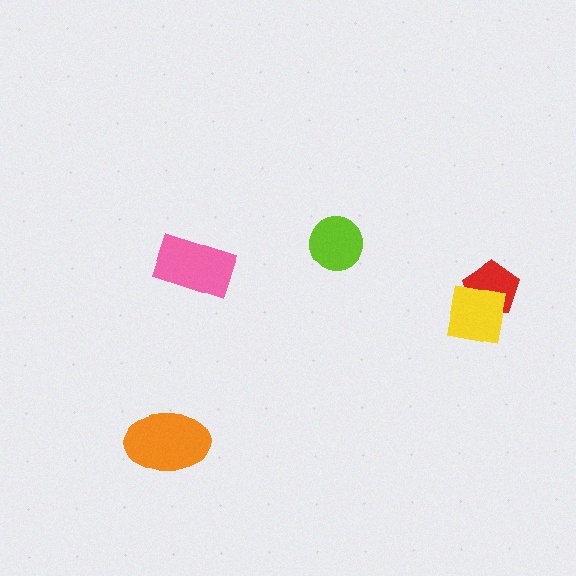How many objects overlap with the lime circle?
0 objects overlap with the lime circle.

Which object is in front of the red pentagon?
The yellow square is in front of the red pentagon.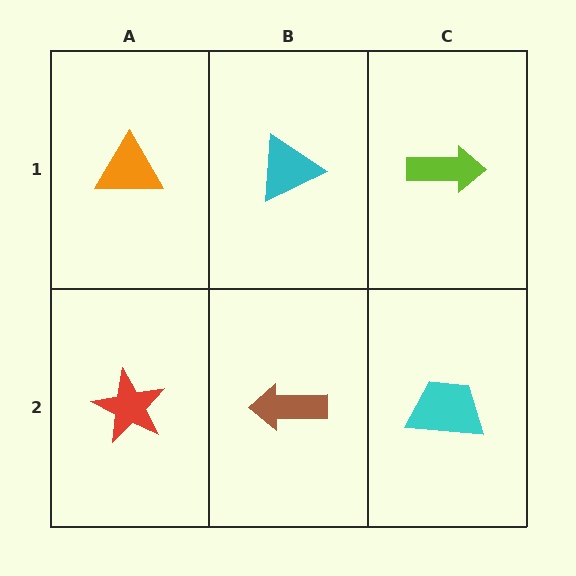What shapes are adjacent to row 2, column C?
A lime arrow (row 1, column C), a brown arrow (row 2, column B).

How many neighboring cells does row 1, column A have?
2.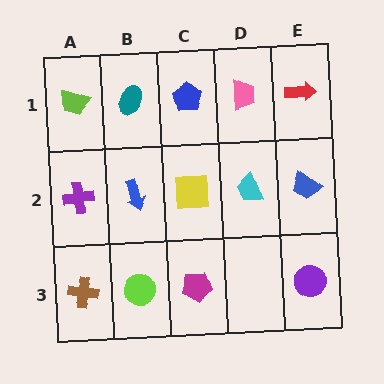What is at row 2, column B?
A blue arrow.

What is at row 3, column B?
A lime circle.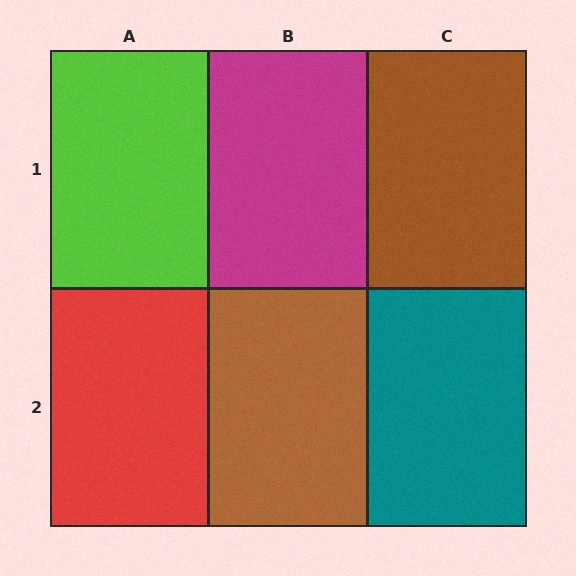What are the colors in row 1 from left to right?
Lime, magenta, brown.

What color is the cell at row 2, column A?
Red.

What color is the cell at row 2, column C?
Teal.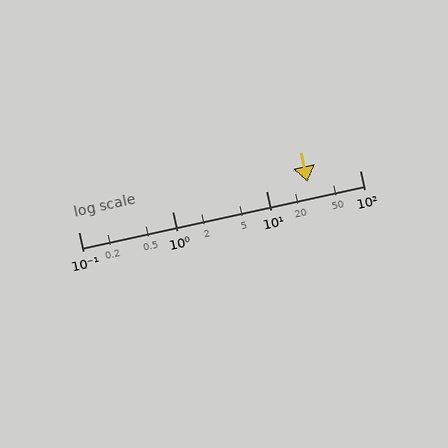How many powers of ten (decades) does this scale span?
The scale spans 3 decades, from 0.1 to 100.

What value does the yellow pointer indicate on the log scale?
The pointer indicates approximately 28.